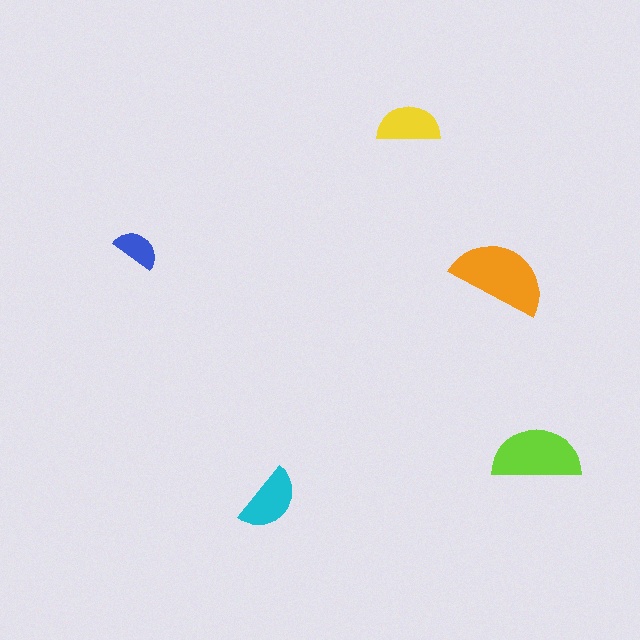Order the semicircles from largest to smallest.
the orange one, the lime one, the cyan one, the yellow one, the blue one.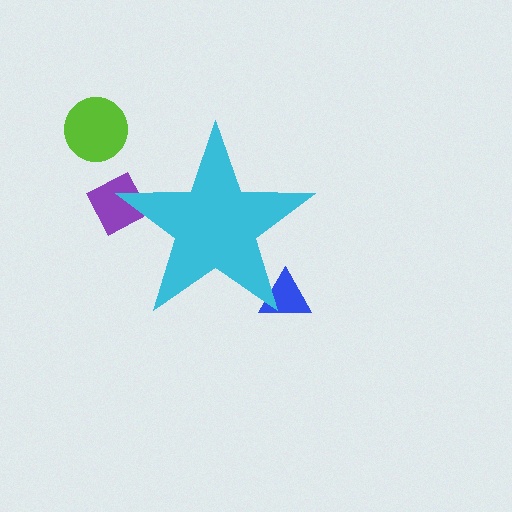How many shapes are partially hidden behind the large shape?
2 shapes are partially hidden.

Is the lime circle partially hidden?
No, the lime circle is fully visible.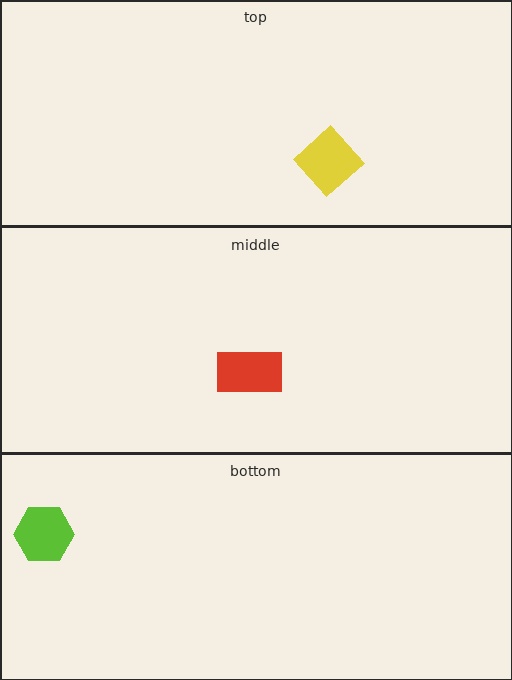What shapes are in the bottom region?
The lime hexagon.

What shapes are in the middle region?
The red rectangle.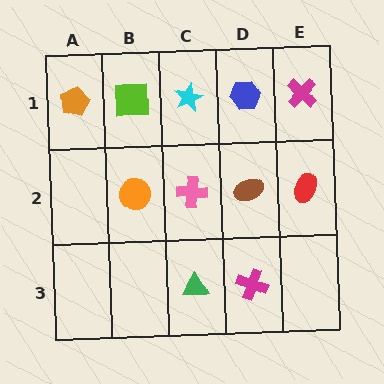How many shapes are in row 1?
5 shapes.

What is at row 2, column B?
An orange circle.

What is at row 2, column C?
A pink cross.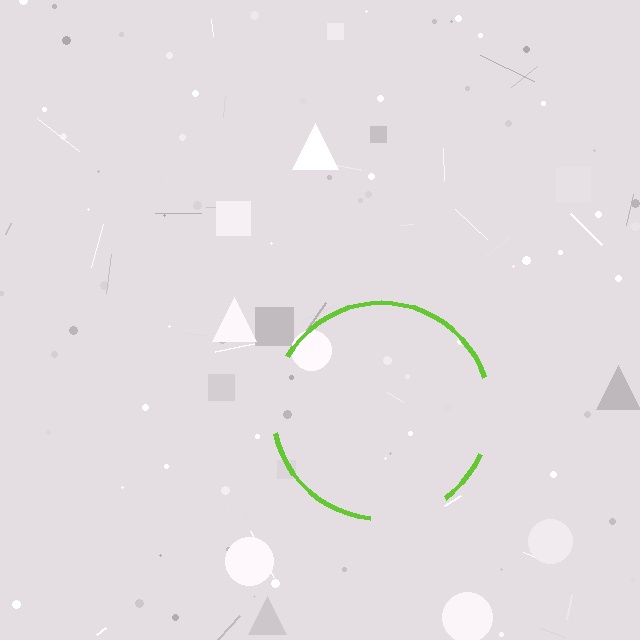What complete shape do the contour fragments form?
The contour fragments form a circle.